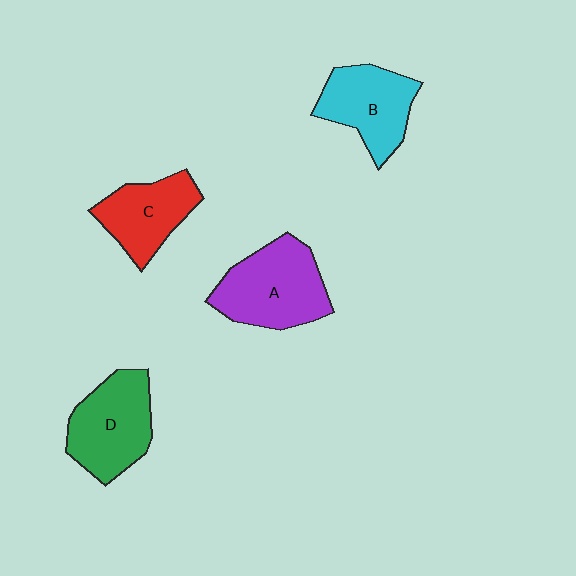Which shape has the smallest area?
Shape C (red).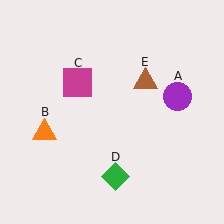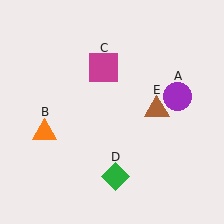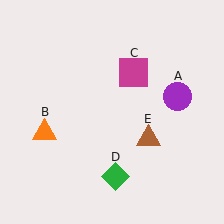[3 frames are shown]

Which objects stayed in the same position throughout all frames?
Purple circle (object A) and orange triangle (object B) and green diamond (object D) remained stationary.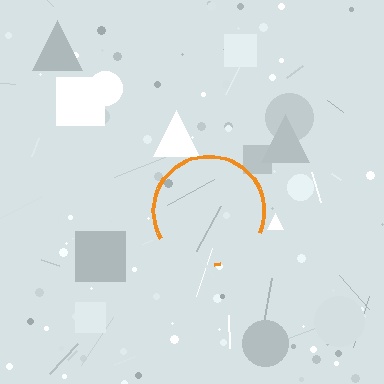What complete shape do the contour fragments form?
The contour fragments form a circle.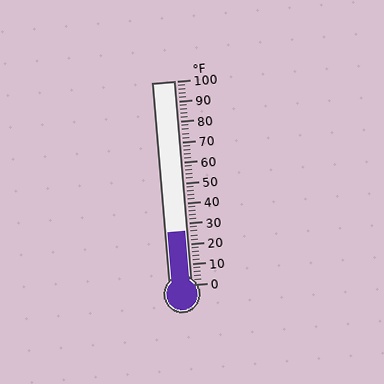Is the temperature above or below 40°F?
The temperature is below 40°F.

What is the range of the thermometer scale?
The thermometer scale ranges from 0°F to 100°F.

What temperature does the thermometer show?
The thermometer shows approximately 26°F.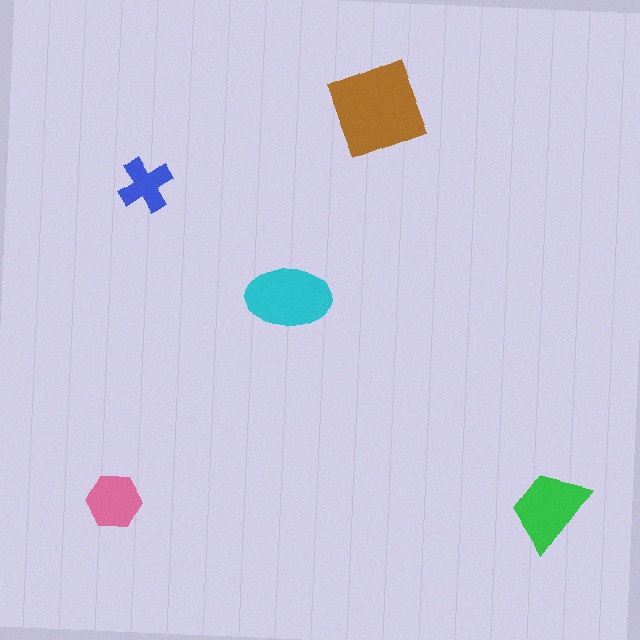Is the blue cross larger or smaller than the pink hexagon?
Smaller.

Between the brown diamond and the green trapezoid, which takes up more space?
The brown diamond.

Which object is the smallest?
The blue cross.